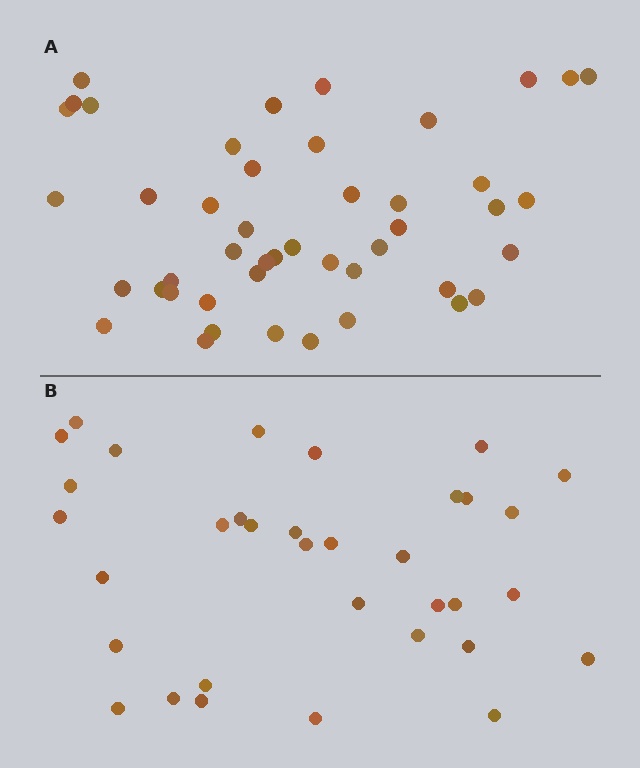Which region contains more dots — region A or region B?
Region A (the top region) has more dots.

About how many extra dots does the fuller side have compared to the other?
Region A has roughly 12 or so more dots than region B.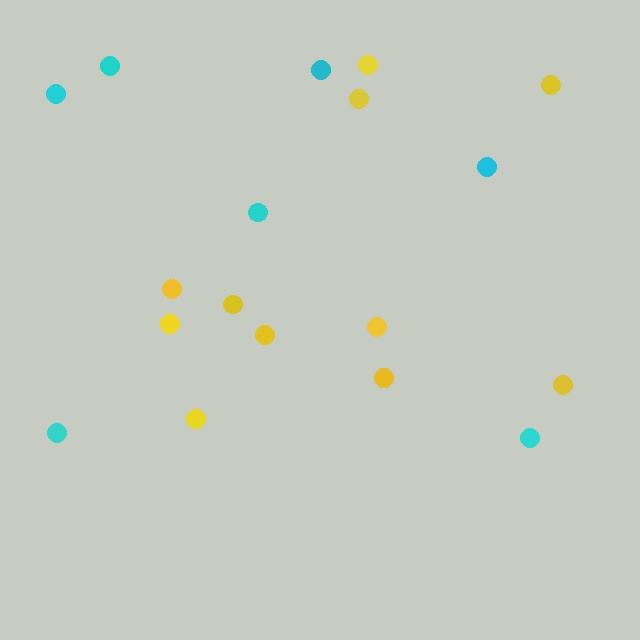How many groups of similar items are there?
There are 2 groups: one group of yellow circles (11) and one group of cyan circles (7).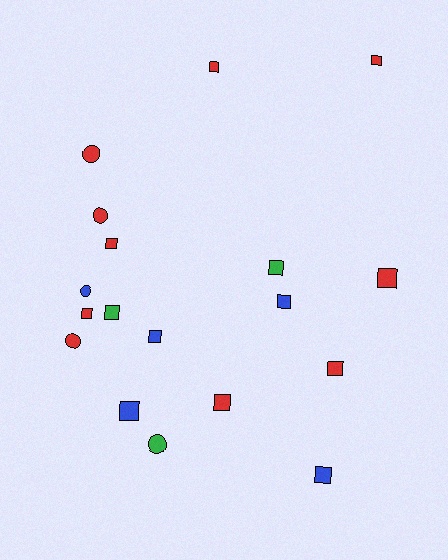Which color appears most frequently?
Red, with 10 objects.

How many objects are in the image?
There are 18 objects.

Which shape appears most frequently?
Square, with 13 objects.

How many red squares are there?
There are 7 red squares.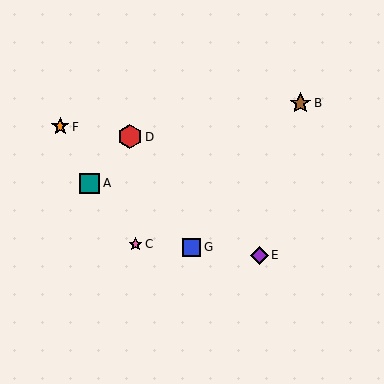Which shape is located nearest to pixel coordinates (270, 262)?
The purple diamond (labeled E) at (259, 255) is nearest to that location.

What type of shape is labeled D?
Shape D is a red hexagon.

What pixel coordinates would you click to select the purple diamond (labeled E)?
Click at (259, 255) to select the purple diamond E.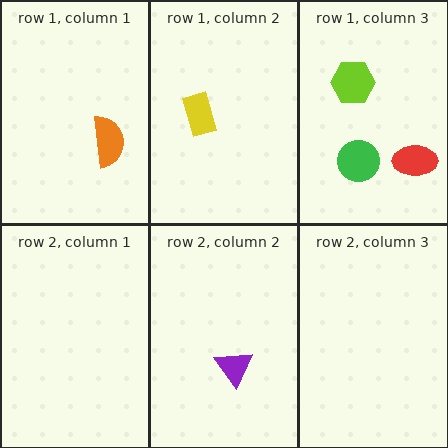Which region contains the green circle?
The row 1, column 3 region.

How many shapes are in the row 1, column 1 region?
1.